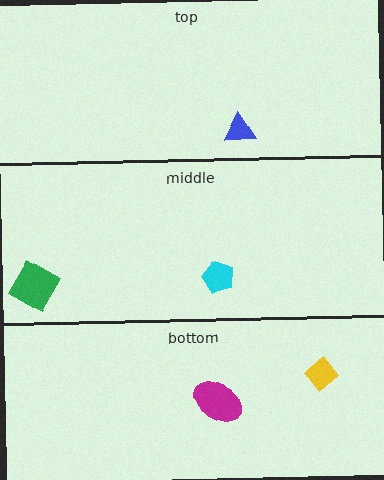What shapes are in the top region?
The blue triangle.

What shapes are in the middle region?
The green square, the cyan pentagon.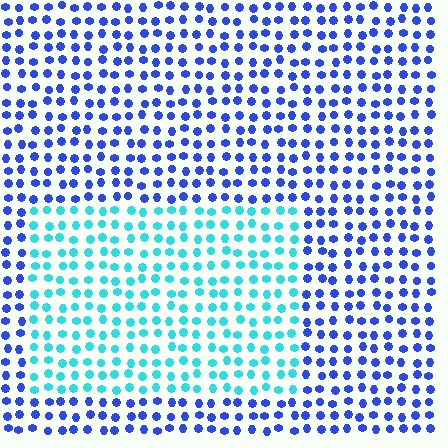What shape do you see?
I see a rectangle.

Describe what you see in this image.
The image is filled with small blue elements in a uniform arrangement. A rectangle-shaped region is visible where the elements are tinted to a slightly different hue, forming a subtle color boundary.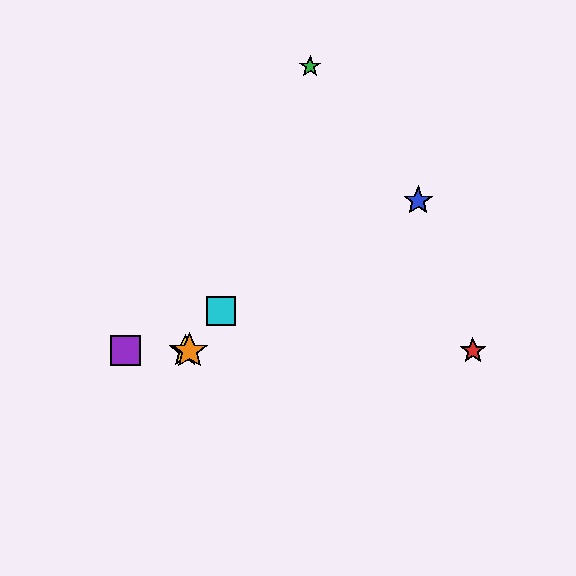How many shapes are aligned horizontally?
4 shapes (the red star, the yellow star, the purple square, the orange star) are aligned horizontally.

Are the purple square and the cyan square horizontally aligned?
No, the purple square is at y≈351 and the cyan square is at y≈311.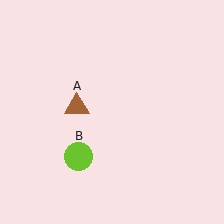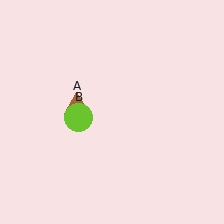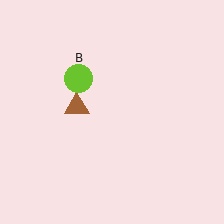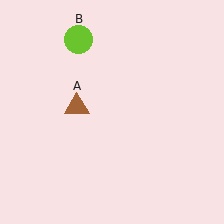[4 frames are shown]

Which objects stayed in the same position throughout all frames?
Brown triangle (object A) remained stationary.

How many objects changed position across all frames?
1 object changed position: lime circle (object B).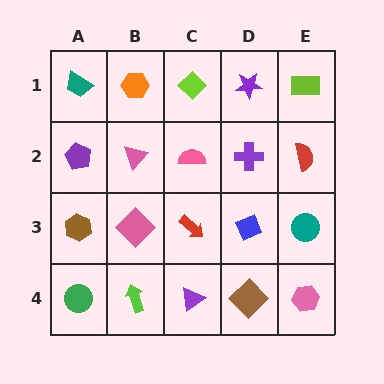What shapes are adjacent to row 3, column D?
A purple cross (row 2, column D), a brown diamond (row 4, column D), a red arrow (row 3, column C), a teal circle (row 3, column E).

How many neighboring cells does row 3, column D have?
4.